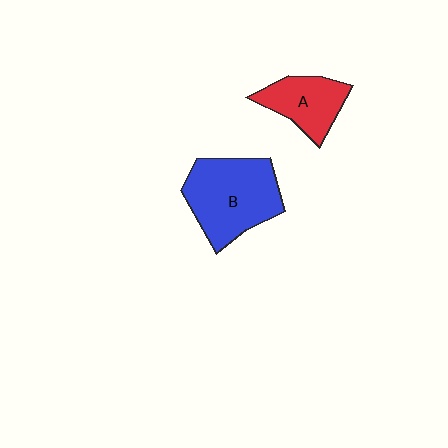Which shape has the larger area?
Shape B (blue).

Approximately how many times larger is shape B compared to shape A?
Approximately 1.7 times.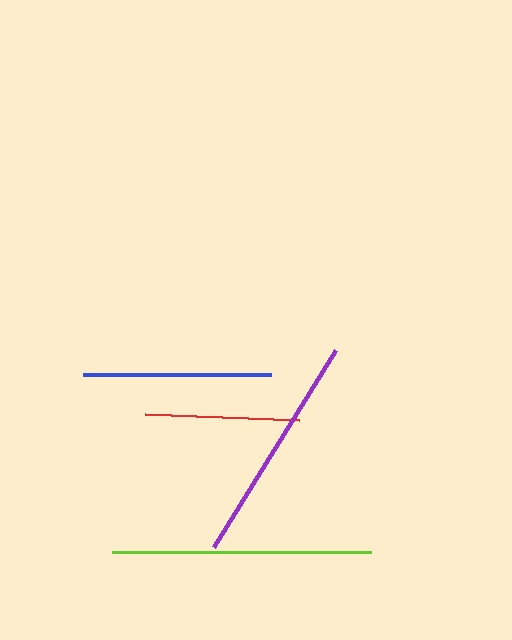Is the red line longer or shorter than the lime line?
The lime line is longer than the red line.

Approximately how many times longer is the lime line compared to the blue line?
The lime line is approximately 1.4 times the length of the blue line.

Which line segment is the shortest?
The red line is the shortest at approximately 154 pixels.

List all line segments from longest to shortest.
From longest to shortest: lime, purple, blue, red.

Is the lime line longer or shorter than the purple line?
The lime line is longer than the purple line.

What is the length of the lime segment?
The lime segment is approximately 259 pixels long.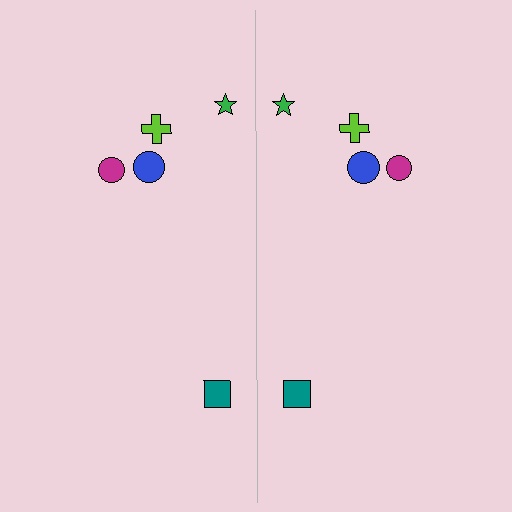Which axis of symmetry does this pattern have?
The pattern has a vertical axis of symmetry running through the center of the image.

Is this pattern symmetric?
Yes, this pattern has bilateral (reflection) symmetry.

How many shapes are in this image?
There are 10 shapes in this image.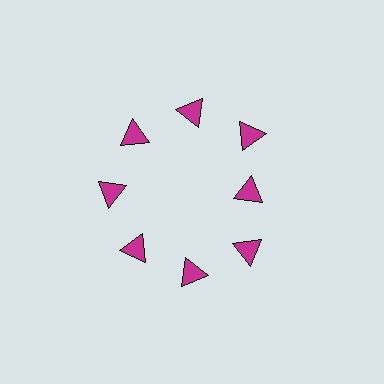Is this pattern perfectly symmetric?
No. The 8 magenta triangles are arranged in a ring, but one element near the 3 o'clock position is pulled inward toward the center, breaking the 8-fold rotational symmetry.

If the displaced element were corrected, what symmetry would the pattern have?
It would have 8-fold rotational symmetry — the pattern would map onto itself every 45 degrees.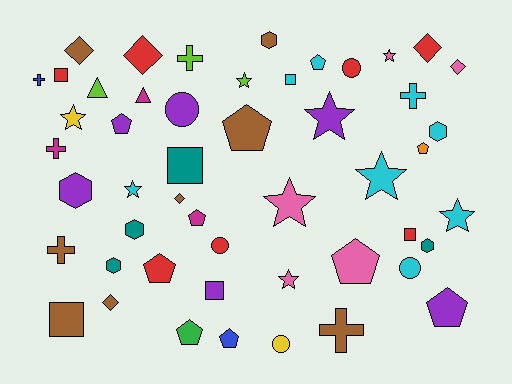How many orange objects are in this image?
There is 1 orange object.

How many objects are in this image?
There are 50 objects.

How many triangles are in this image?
There are 2 triangles.